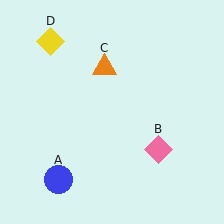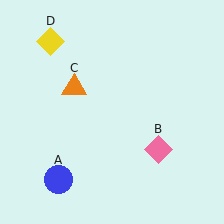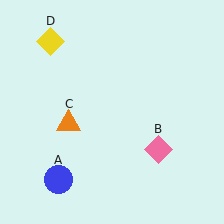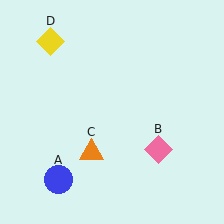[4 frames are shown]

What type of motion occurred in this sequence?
The orange triangle (object C) rotated counterclockwise around the center of the scene.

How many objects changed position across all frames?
1 object changed position: orange triangle (object C).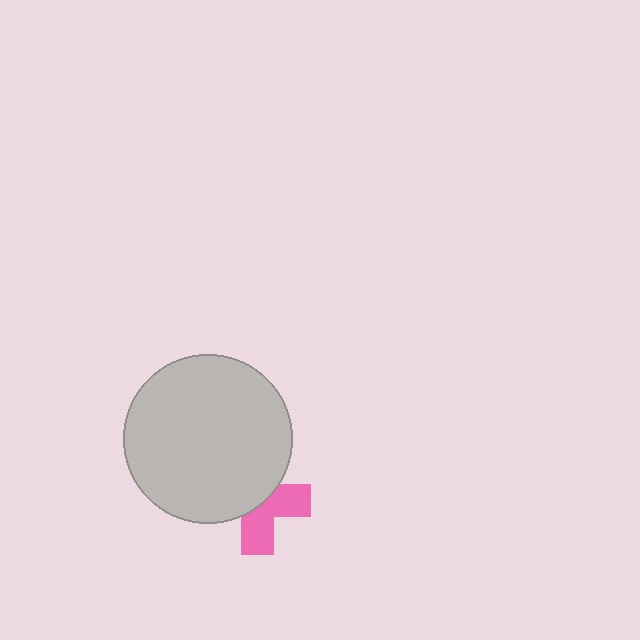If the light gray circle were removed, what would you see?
You would see the complete pink cross.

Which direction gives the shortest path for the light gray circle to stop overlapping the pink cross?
Moving toward the upper-left gives the shortest separation.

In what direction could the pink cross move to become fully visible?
The pink cross could move toward the lower-right. That would shift it out from behind the light gray circle entirely.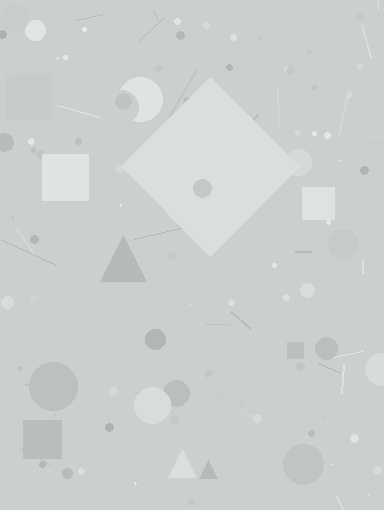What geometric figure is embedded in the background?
A diamond is embedded in the background.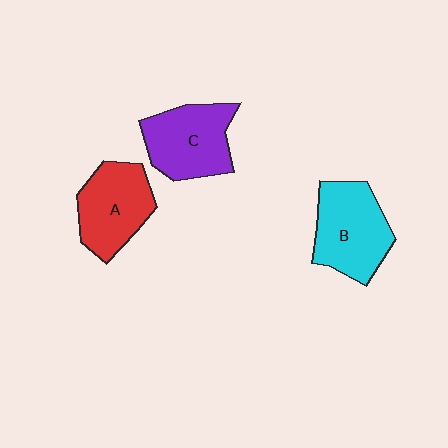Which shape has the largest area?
Shape B (cyan).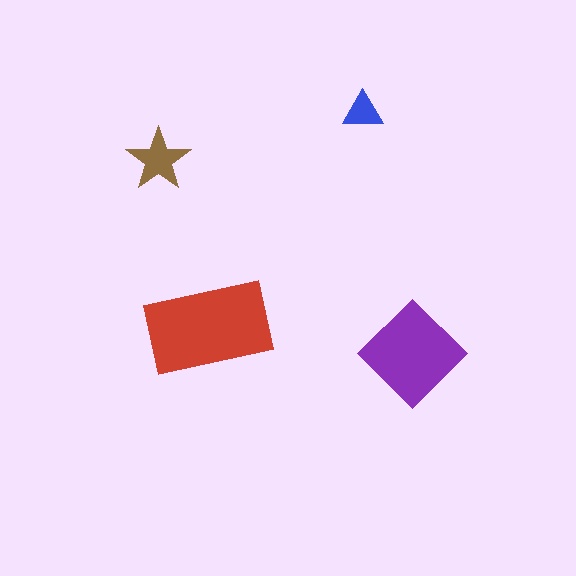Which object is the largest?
The red rectangle.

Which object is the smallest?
The blue triangle.